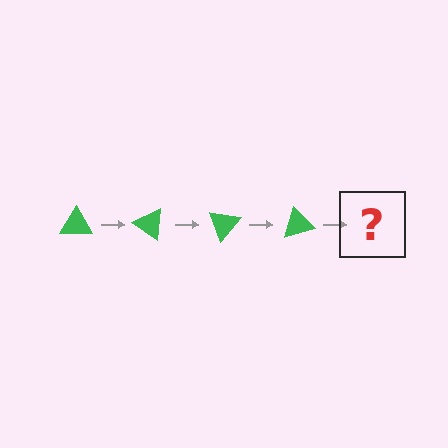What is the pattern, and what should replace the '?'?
The pattern is that the triangle rotates 35 degrees each step. The '?' should be a green triangle rotated 140 degrees.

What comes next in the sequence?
The next element should be a green triangle rotated 140 degrees.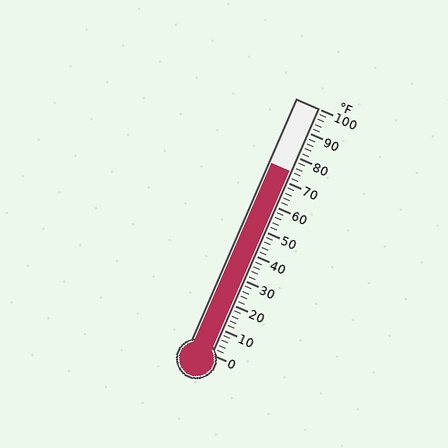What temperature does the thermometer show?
The thermometer shows approximately 74°F.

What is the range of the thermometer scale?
The thermometer scale ranges from 0°F to 100°F.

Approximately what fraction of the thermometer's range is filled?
The thermometer is filled to approximately 75% of its range.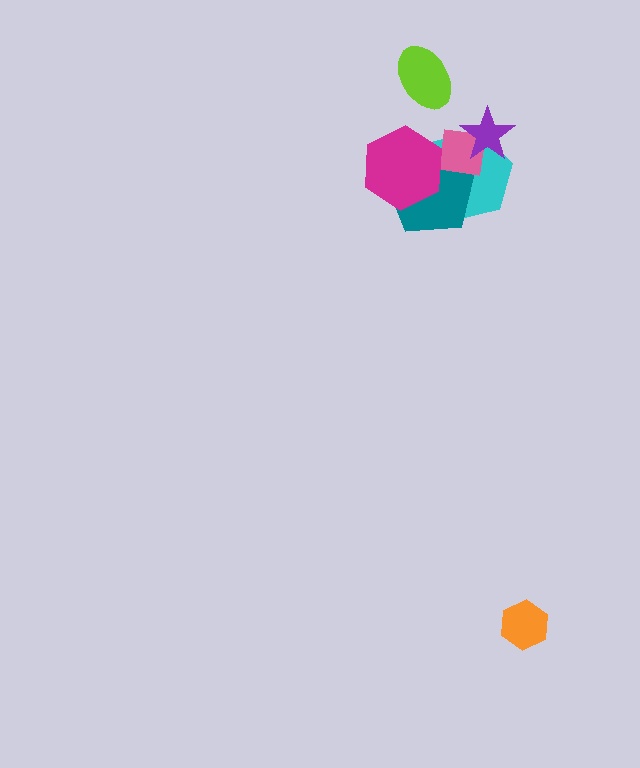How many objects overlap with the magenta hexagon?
3 objects overlap with the magenta hexagon.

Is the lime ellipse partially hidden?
No, no other shape covers it.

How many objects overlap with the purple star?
2 objects overlap with the purple star.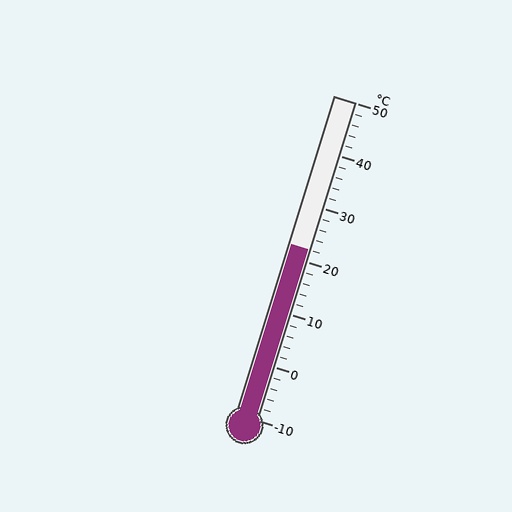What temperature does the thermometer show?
The thermometer shows approximately 22°C.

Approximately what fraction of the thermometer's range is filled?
The thermometer is filled to approximately 55% of its range.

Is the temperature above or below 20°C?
The temperature is above 20°C.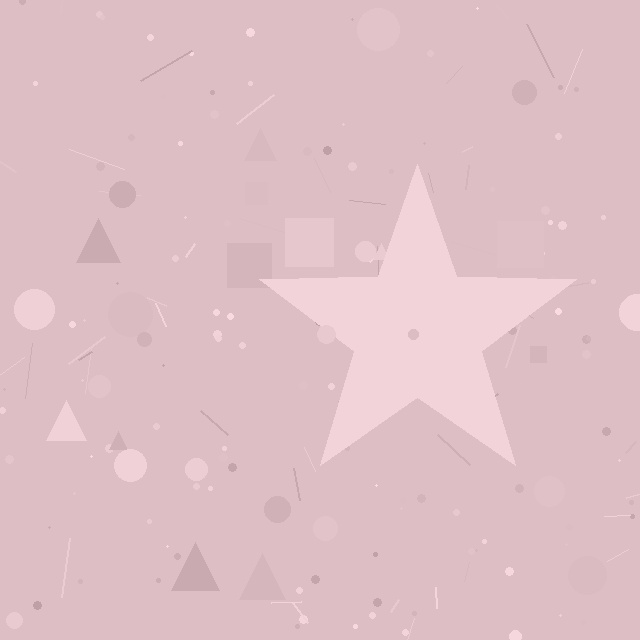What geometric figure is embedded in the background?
A star is embedded in the background.